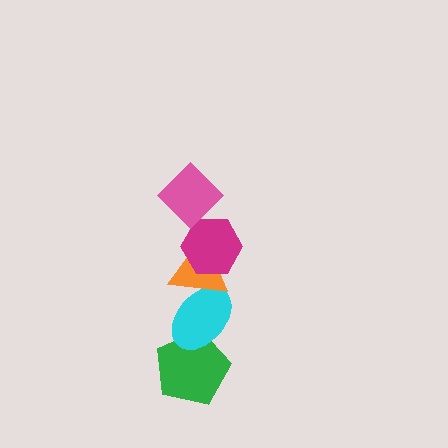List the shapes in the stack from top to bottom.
From top to bottom: the pink diamond, the magenta hexagon, the orange triangle, the cyan ellipse, the green pentagon.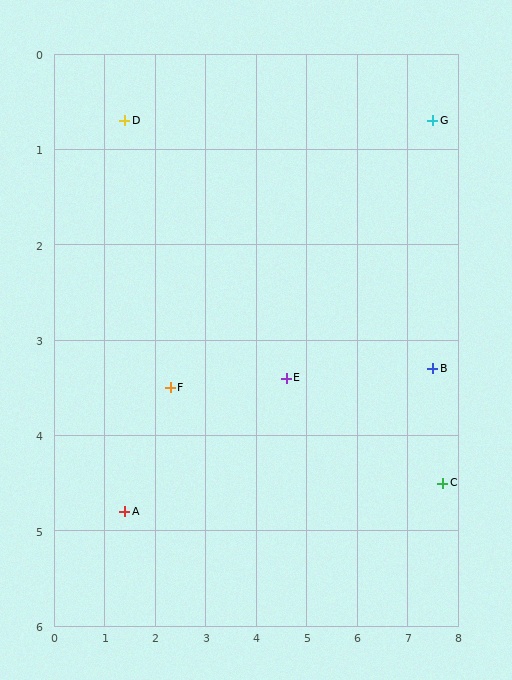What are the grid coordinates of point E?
Point E is at approximately (4.6, 3.4).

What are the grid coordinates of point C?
Point C is at approximately (7.7, 4.5).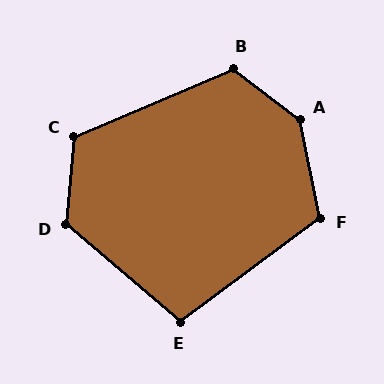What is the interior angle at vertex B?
Approximately 119 degrees (obtuse).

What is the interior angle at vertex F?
Approximately 116 degrees (obtuse).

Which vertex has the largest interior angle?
A, at approximately 138 degrees.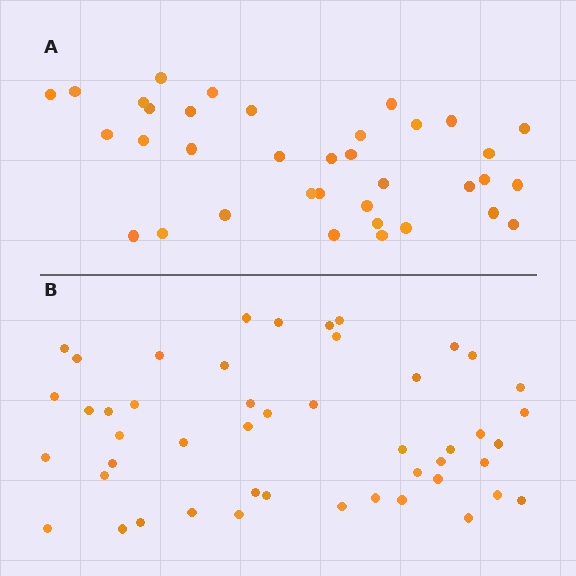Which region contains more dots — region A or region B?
Region B (the bottom region) has more dots.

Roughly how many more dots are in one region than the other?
Region B has roughly 12 or so more dots than region A.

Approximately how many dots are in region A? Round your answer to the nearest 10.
About 40 dots. (The exact count is 36, which rounds to 40.)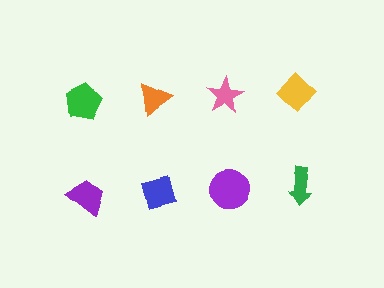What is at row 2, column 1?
A purple trapezoid.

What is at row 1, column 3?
A pink star.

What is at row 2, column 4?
A green arrow.